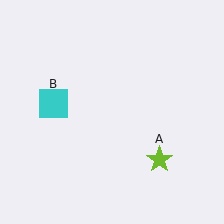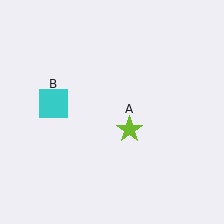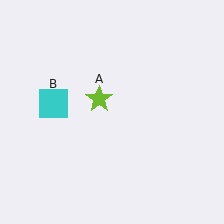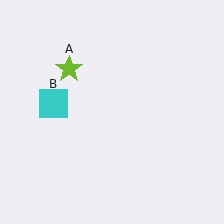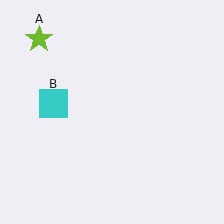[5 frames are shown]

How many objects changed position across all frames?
1 object changed position: lime star (object A).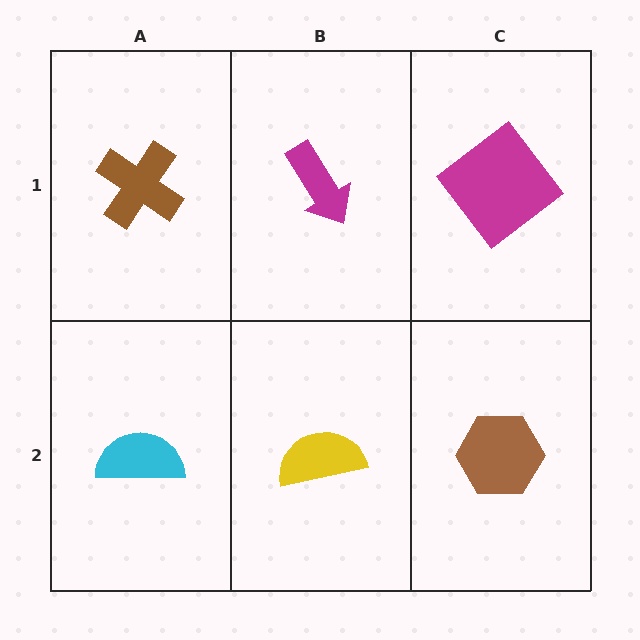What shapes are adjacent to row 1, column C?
A brown hexagon (row 2, column C), a magenta arrow (row 1, column B).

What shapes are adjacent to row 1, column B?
A yellow semicircle (row 2, column B), a brown cross (row 1, column A), a magenta diamond (row 1, column C).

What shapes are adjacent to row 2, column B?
A magenta arrow (row 1, column B), a cyan semicircle (row 2, column A), a brown hexagon (row 2, column C).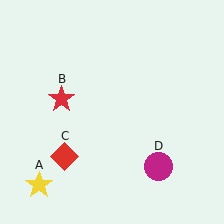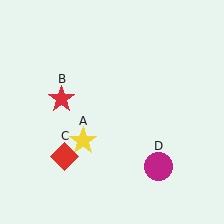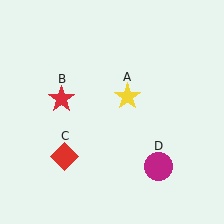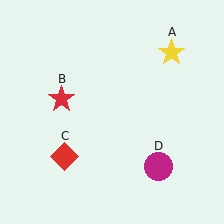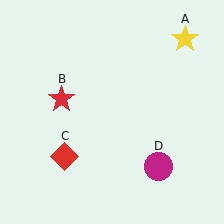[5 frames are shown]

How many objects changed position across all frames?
1 object changed position: yellow star (object A).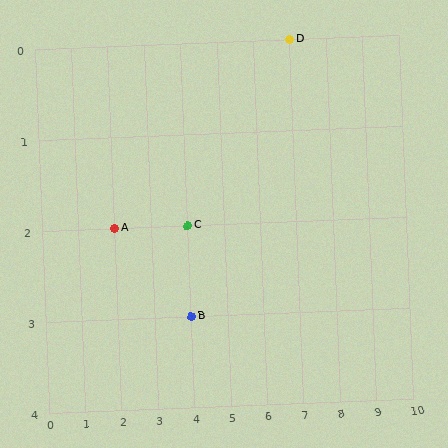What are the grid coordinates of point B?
Point B is at grid coordinates (4, 3).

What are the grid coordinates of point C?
Point C is at grid coordinates (4, 2).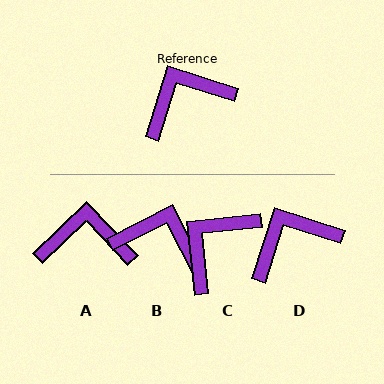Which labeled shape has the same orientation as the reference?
D.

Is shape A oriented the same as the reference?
No, it is off by about 29 degrees.